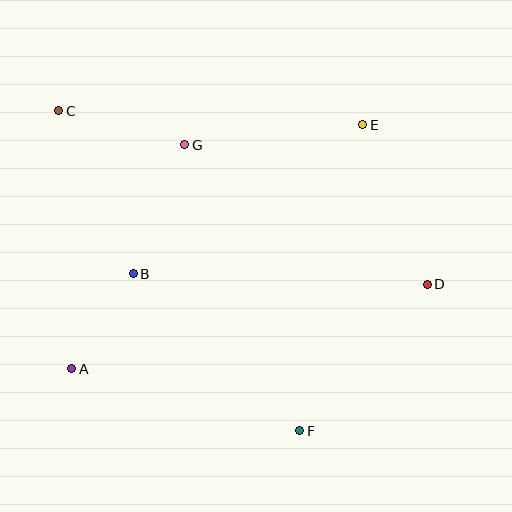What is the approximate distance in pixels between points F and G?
The distance between F and G is approximately 308 pixels.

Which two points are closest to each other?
Points A and B are closest to each other.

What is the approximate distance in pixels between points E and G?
The distance between E and G is approximately 179 pixels.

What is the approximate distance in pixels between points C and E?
The distance between C and E is approximately 304 pixels.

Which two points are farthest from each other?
Points C and D are farthest from each other.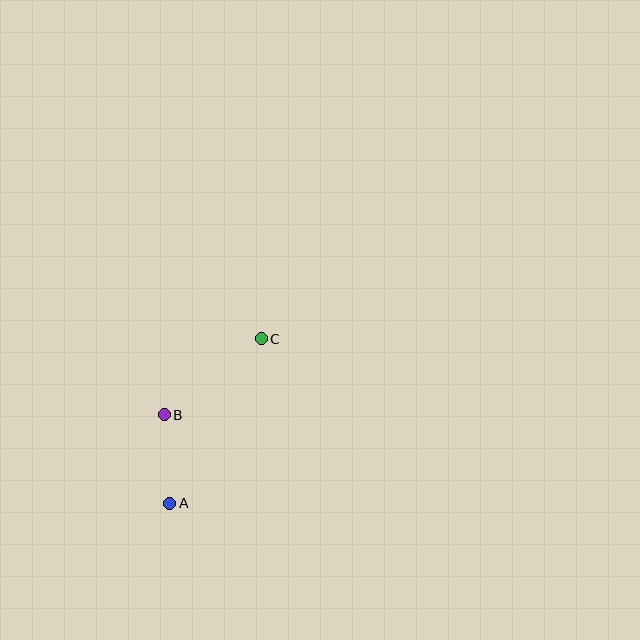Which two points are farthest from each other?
Points A and C are farthest from each other.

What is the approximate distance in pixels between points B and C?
The distance between B and C is approximately 123 pixels.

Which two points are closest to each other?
Points A and B are closest to each other.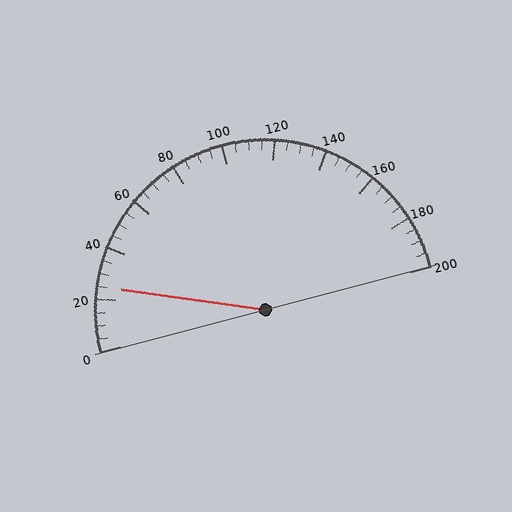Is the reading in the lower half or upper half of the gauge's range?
The reading is in the lower half of the range (0 to 200).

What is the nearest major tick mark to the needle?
The nearest major tick mark is 20.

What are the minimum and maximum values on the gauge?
The gauge ranges from 0 to 200.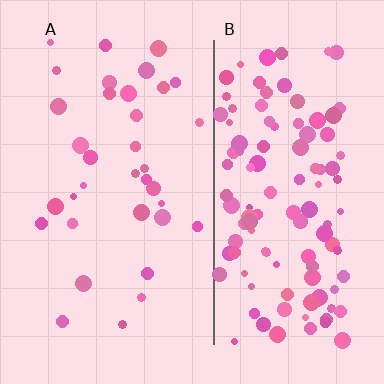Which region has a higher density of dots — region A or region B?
B (the right).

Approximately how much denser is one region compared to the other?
Approximately 3.4× — region B over region A.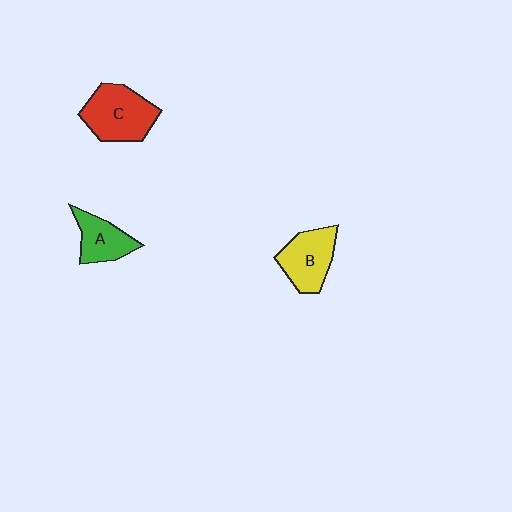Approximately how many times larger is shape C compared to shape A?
Approximately 1.5 times.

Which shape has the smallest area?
Shape A (green).